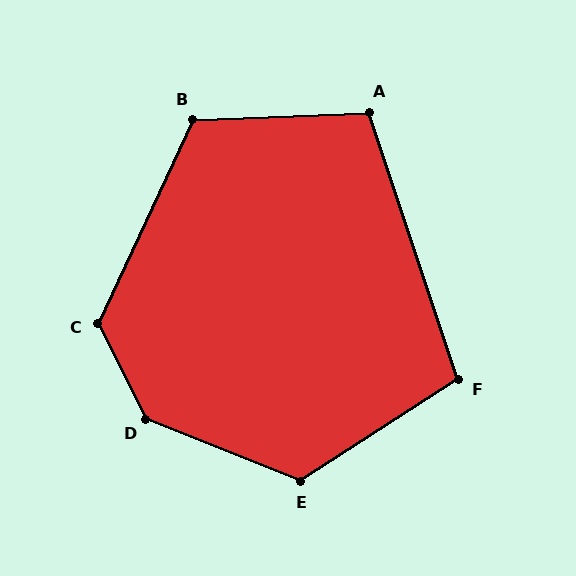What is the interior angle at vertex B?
Approximately 117 degrees (obtuse).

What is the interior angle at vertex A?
Approximately 106 degrees (obtuse).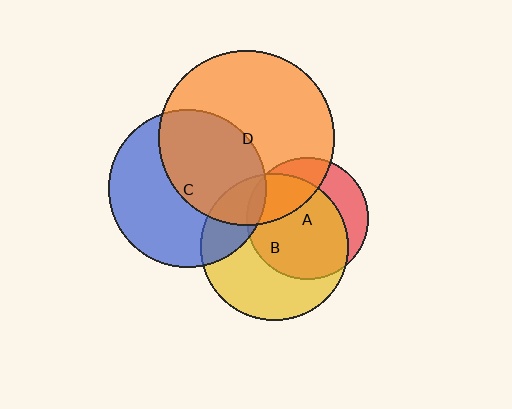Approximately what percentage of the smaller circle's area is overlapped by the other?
Approximately 25%.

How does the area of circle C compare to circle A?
Approximately 1.7 times.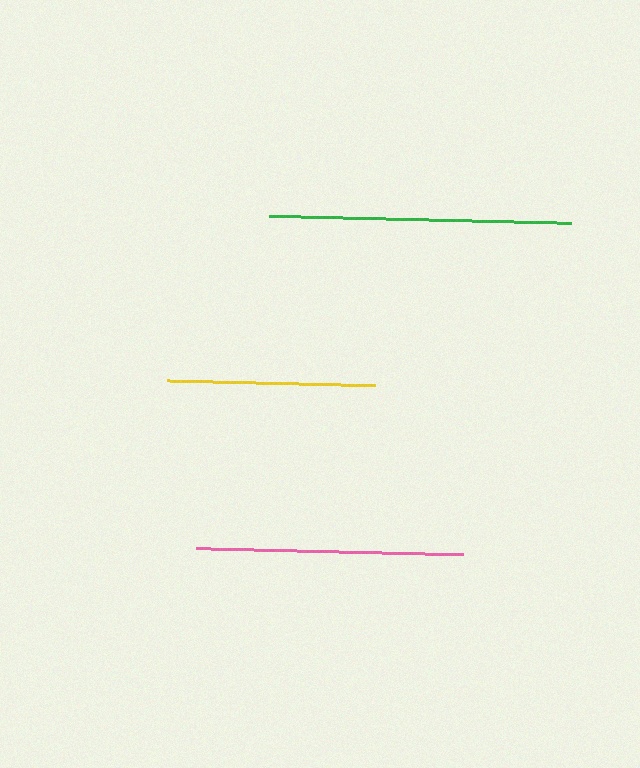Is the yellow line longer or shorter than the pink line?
The pink line is longer than the yellow line.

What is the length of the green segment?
The green segment is approximately 302 pixels long.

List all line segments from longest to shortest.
From longest to shortest: green, pink, yellow.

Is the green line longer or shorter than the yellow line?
The green line is longer than the yellow line.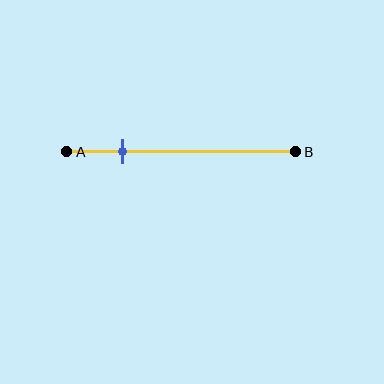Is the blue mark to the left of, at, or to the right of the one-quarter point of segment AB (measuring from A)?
The blue mark is approximately at the one-quarter point of segment AB.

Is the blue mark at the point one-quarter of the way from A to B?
Yes, the mark is approximately at the one-quarter point.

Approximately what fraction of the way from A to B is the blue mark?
The blue mark is approximately 25% of the way from A to B.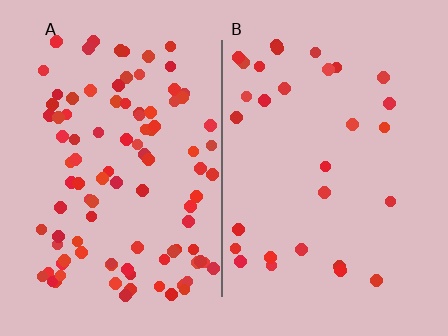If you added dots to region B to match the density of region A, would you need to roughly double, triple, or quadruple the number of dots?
Approximately triple.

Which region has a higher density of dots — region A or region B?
A (the left).